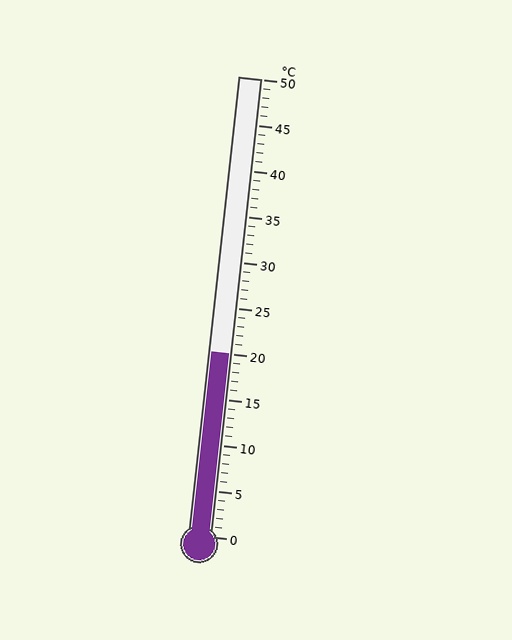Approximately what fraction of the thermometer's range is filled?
The thermometer is filled to approximately 40% of its range.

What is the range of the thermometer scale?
The thermometer scale ranges from 0°C to 50°C.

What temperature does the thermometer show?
The thermometer shows approximately 20°C.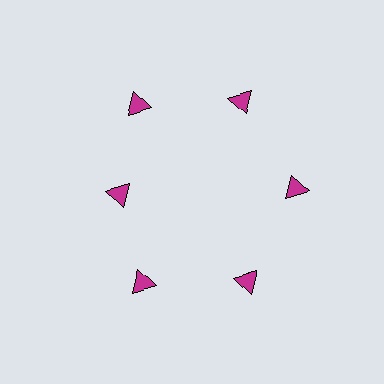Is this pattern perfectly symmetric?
No. The 6 magenta triangles are arranged in a ring, but one element near the 9 o'clock position is pulled inward toward the center, breaking the 6-fold rotational symmetry.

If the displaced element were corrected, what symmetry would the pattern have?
It would have 6-fold rotational symmetry — the pattern would map onto itself every 60 degrees.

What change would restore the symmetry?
The symmetry would be restored by moving it outward, back onto the ring so that all 6 triangles sit at equal angles and equal distance from the center.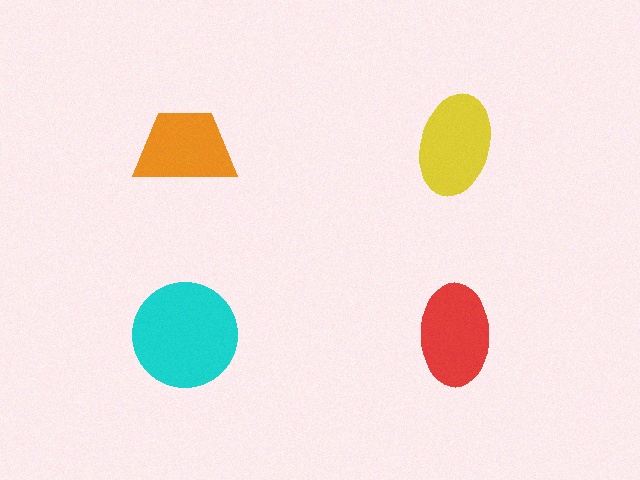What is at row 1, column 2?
A yellow ellipse.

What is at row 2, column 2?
A red ellipse.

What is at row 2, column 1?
A cyan circle.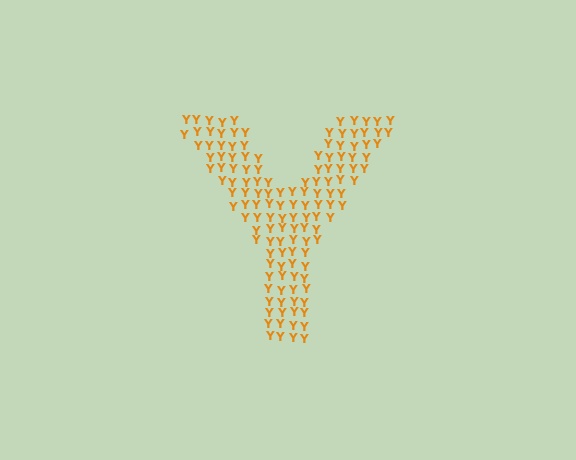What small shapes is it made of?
It is made of small letter Y's.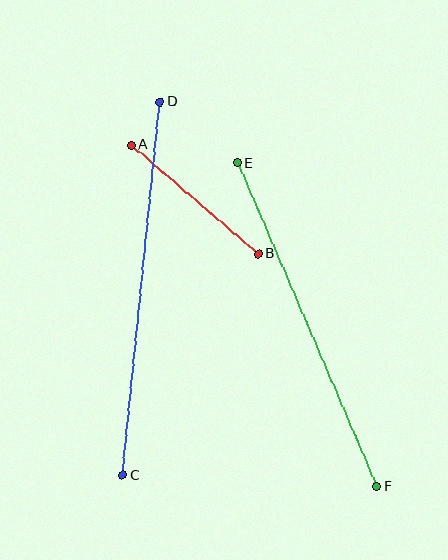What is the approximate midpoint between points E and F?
The midpoint is at approximately (307, 325) pixels.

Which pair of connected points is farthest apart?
Points C and D are farthest apart.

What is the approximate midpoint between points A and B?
The midpoint is at approximately (195, 199) pixels.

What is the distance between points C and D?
The distance is approximately 375 pixels.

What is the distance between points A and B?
The distance is approximately 167 pixels.